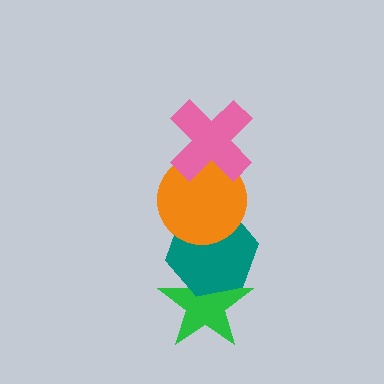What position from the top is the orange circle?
The orange circle is 2nd from the top.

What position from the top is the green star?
The green star is 4th from the top.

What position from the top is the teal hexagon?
The teal hexagon is 3rd from the top.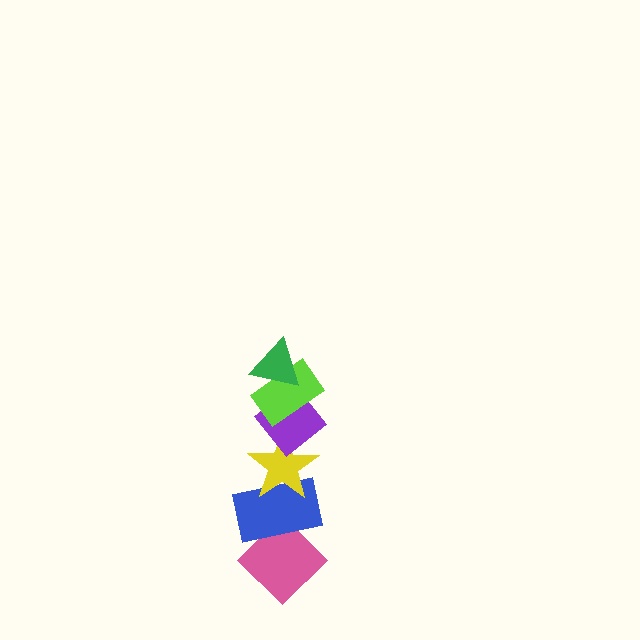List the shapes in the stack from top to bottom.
From top to bottom: the green triangle, the lime rectangle, the purple diamond, the yellow star, the blue rectangle, the pink diamond.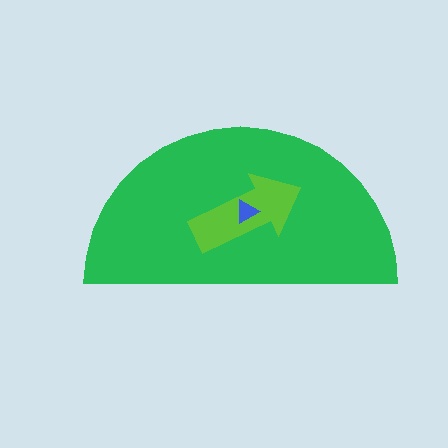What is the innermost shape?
The blue triangle.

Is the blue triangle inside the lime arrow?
Yes.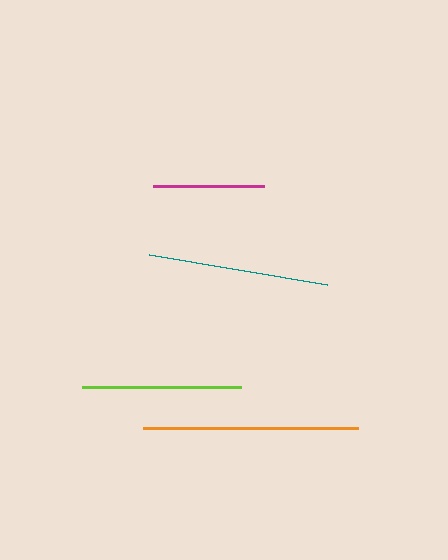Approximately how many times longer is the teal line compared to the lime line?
The teal line is approximately 1.1 times the length of the lime line.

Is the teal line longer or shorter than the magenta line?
The teal line is longer than the magenta line.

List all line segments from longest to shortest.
From longest to shortest: orange, teal, lime, magenta.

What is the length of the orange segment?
The orange segment is approximately 215 pixels long.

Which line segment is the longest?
The orange line is the longest at approximately 215 pixels.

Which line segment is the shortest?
The magenta line is the shortest at approximately 112 pixels.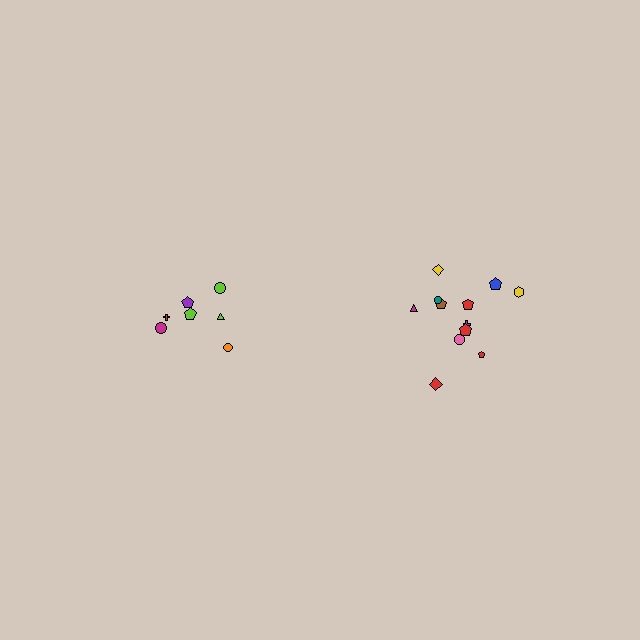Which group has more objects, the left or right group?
The right group.